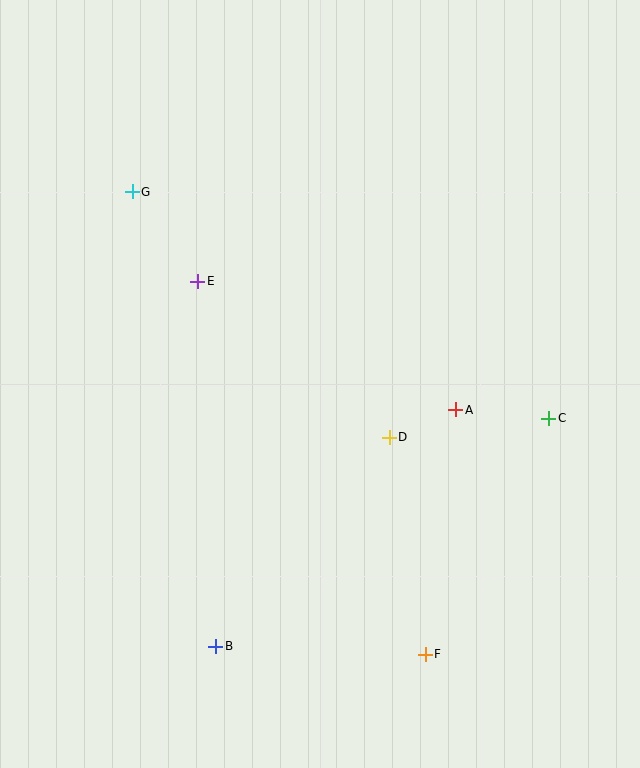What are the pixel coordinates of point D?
Point D is at (389, 437).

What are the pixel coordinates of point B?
Point B is at (216, 646).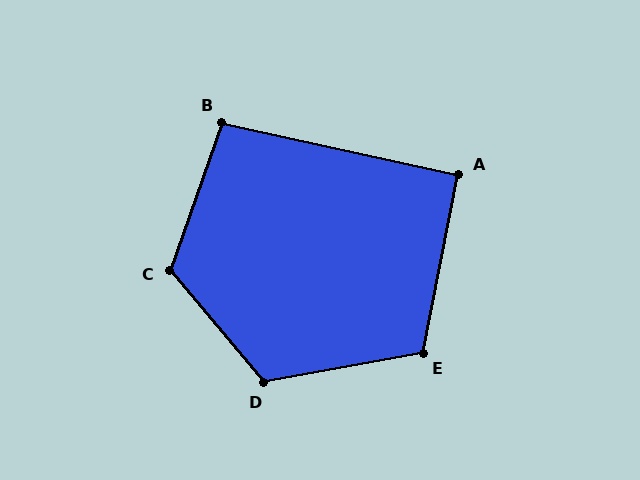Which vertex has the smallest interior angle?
A, at approximately 91 degrees.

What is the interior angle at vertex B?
Approximately 97 degrees (obtuse).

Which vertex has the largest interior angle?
C, at approximately 121 degrees.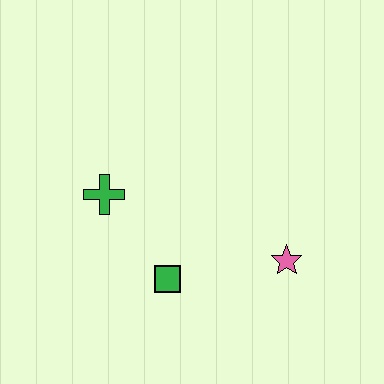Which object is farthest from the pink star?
The green cross is farthest from the pink star.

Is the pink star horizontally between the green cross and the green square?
No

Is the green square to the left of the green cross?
No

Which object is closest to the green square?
The green cross is closest to the green square.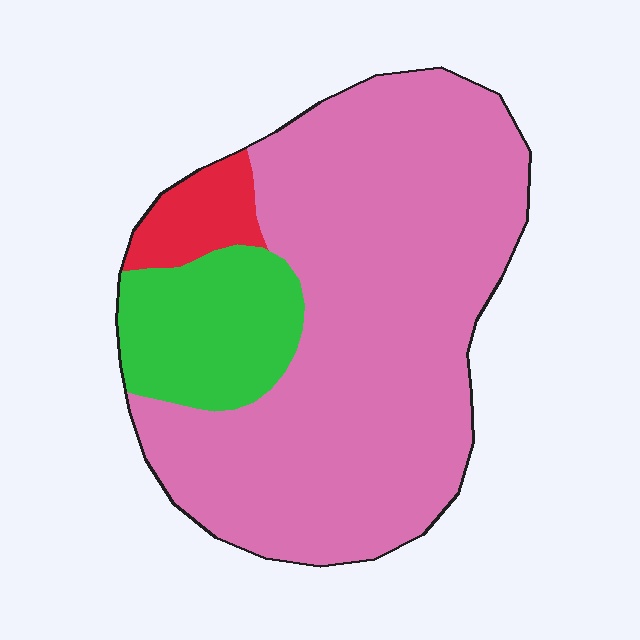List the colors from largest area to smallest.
From largest to smallest: pink, green, red.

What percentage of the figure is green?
Green takes up less than a sixth of the figure.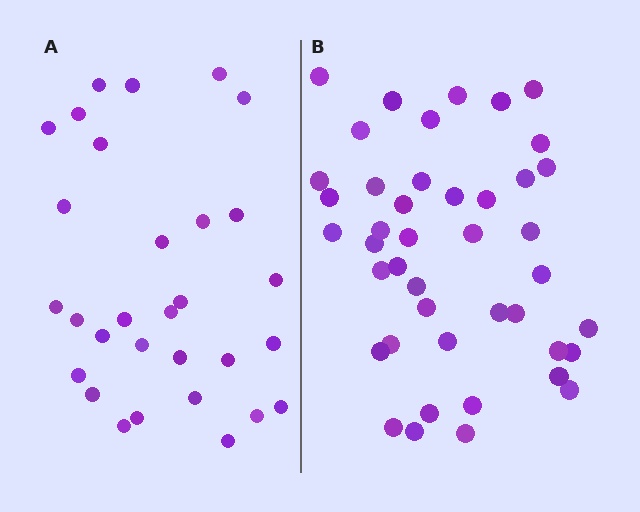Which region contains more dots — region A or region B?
Region B (the right region) has more dots.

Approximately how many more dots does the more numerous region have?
Region B has approximately 15 more dots than region A.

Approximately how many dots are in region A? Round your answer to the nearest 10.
About 30 dots.